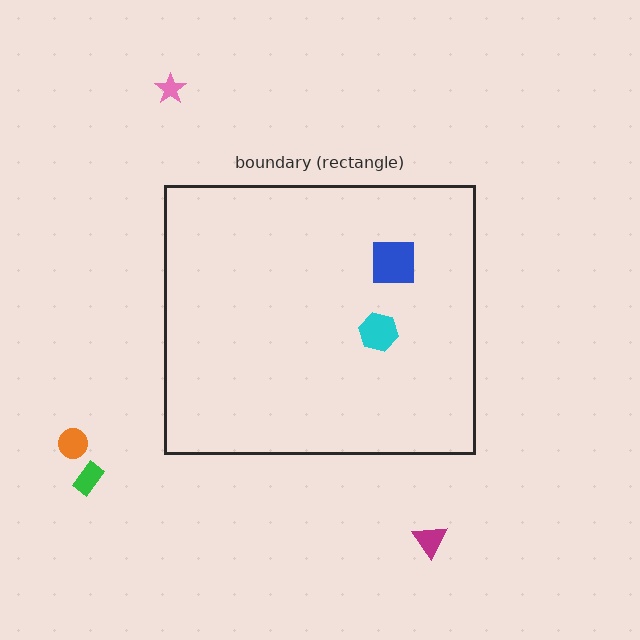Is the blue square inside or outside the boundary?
Inside.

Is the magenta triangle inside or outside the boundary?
Outside.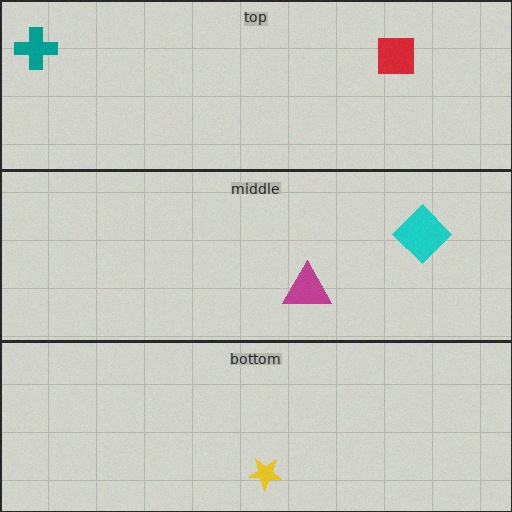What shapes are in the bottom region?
The yellow star.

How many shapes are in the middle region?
2.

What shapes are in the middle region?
The magenta triangle, the cyan diamond.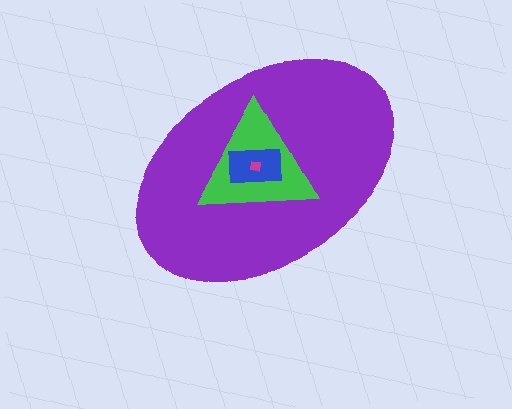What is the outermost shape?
The purple ellipse.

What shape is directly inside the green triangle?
The blue rectangle.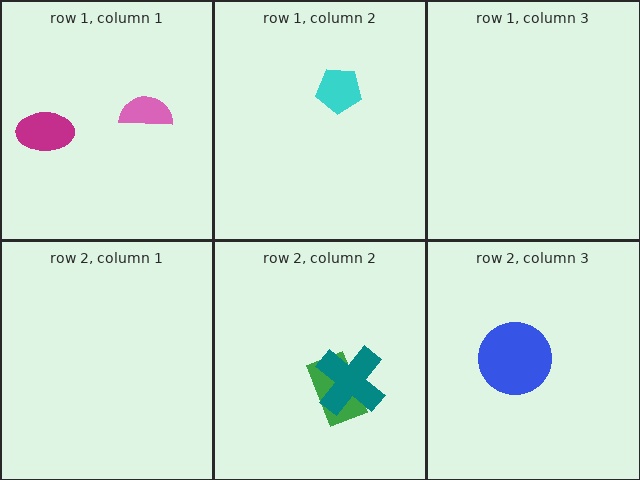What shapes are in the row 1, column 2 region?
The cyan pentagon.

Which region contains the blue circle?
The row 2, column 3 region.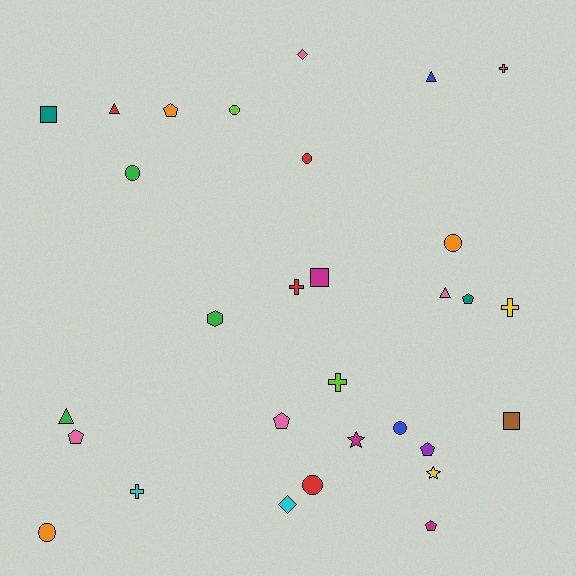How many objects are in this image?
There are 30 objects.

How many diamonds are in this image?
There are 2 diamonds.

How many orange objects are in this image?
There are 3 orange objects.